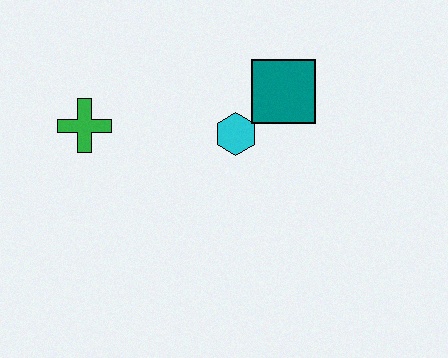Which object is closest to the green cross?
The cyan hexagon is closest to the green cross.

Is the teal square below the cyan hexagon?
No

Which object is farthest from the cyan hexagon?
The green cross is farthest from the cyan hexagon.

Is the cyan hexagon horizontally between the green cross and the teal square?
Yes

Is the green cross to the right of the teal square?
No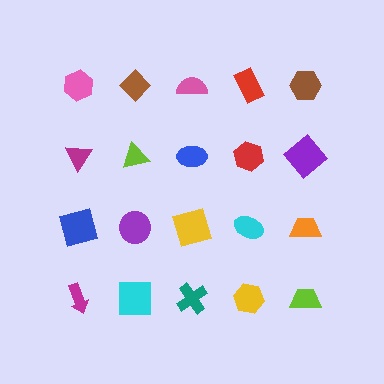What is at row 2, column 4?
A red hexagon.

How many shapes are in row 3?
5 shapes.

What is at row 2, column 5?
A purple diamond.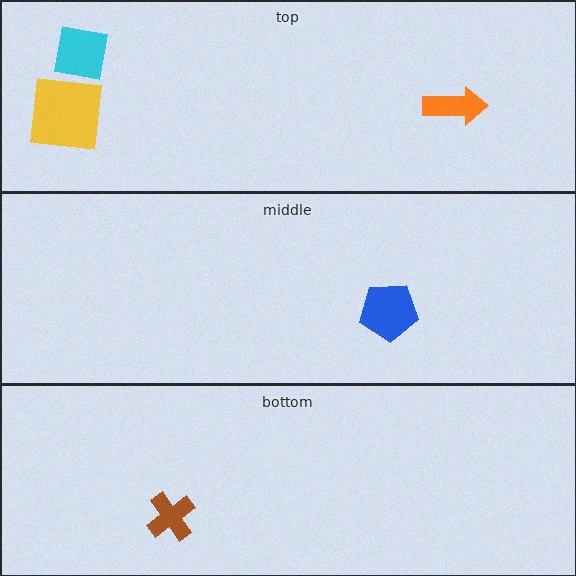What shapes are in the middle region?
The blue pentagon.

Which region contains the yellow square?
The top region.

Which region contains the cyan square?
The top region.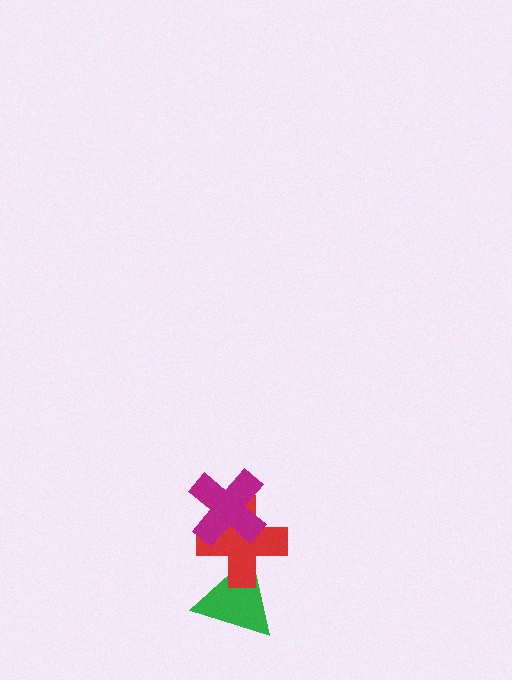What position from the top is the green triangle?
The green triangle is 3rd from the top.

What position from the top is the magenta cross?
The magenta cross is 1st from the top.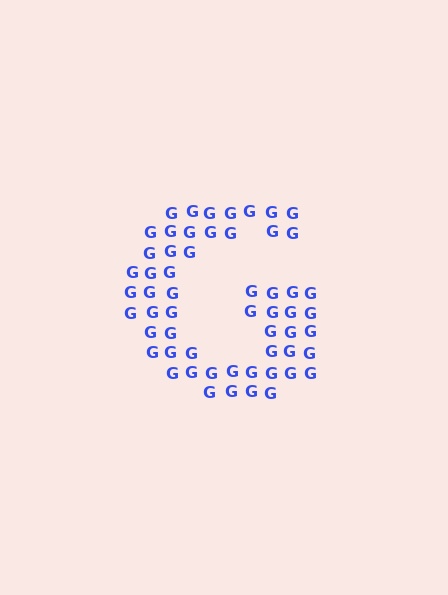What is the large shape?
The large shape is the letter G.